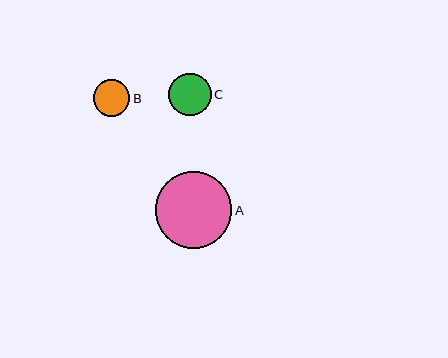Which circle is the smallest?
Circle B is the smallest with a size of approximately 37 pixels.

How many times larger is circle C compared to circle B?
Circle C is approximately 1.2 times the size of circle B.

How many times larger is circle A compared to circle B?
Circle A is approximately 2.1 times the size of circle B.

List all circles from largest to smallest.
From largest to smallest: A, C, B.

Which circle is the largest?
Circle A is the largest with a size of approximately 77 pixels.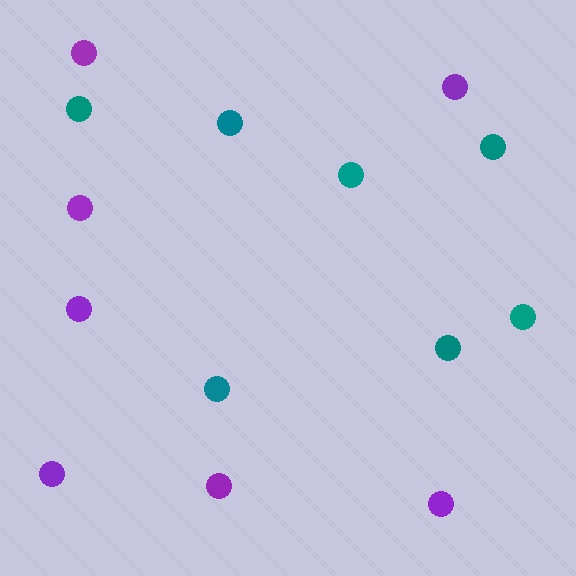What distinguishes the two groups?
There are 2 groups: one group of purple circles (7) and one group of teal circles (7).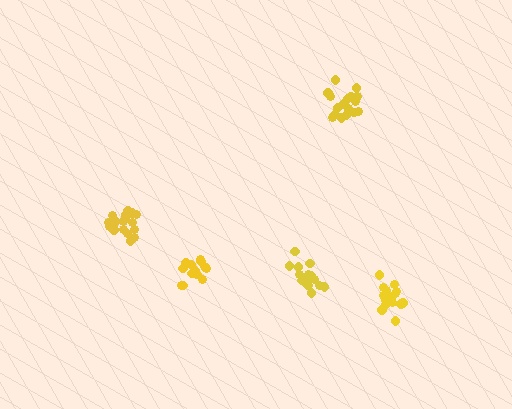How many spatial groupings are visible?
There are 5 spatial groupings.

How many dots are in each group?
Group 1: 17 dots, Group 2: 14 dots, Group 3: 20 dots, Group 4: 20 dots, Group 5: 17 dots (88 total).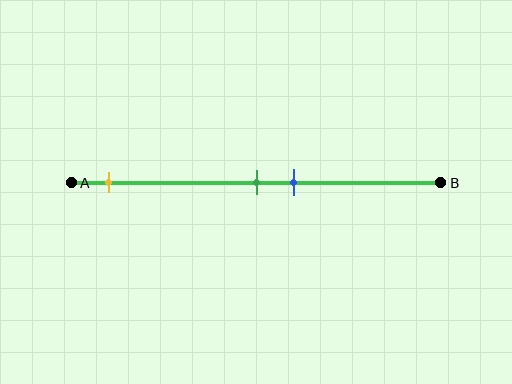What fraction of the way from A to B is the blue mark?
The blue mark is approximately 60% (0.6) of the way from A to B.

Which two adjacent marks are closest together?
The green and blue marks are the closest adjacent pair.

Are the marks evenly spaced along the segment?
No, the marks are not evenly spaced.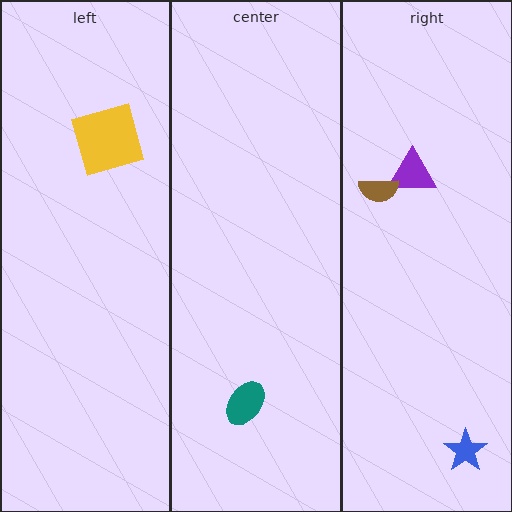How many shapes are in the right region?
3.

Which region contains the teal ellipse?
The center region.